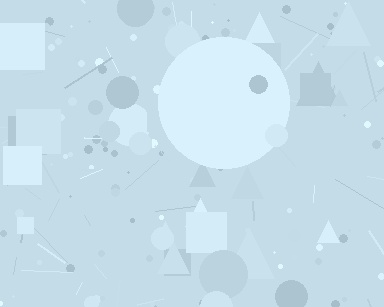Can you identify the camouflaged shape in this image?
The camouflaged shape is a circle.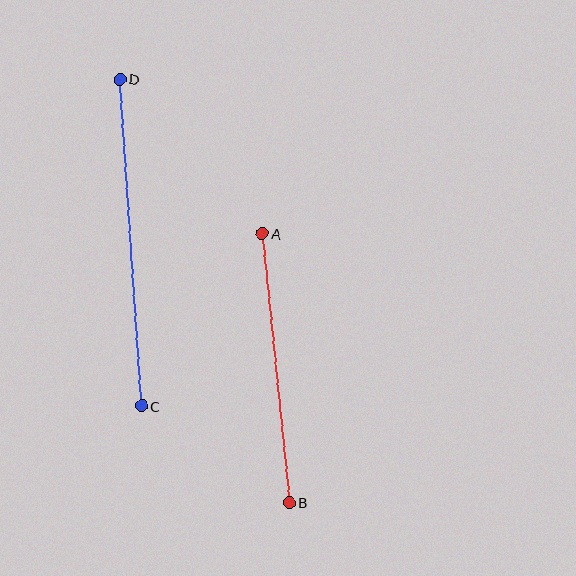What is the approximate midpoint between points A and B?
The midpoint is at approximately (276, 368) pixels.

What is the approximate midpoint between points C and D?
The midpoint is at approximately (131, 243) pixels.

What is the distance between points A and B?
The distance is approximately 270 pixels.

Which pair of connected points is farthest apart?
Points C and D are farthest apart.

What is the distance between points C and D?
The distance is approximately 328 pixels.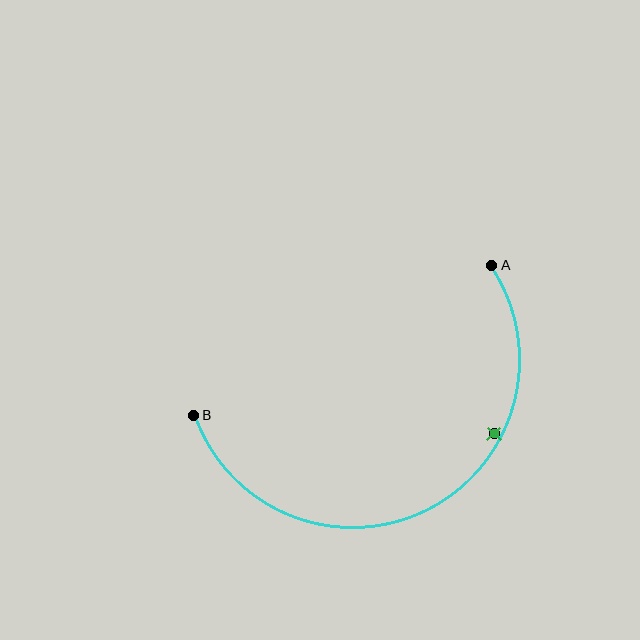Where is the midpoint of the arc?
The arc midpoint is the point on the curve farthest from the straight line joining A and B. It sits below that line.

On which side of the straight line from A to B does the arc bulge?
The arc bulges below the straight line connecting A and B.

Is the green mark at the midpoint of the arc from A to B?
No — the green mark does not lie on the arc at all. It sits slightly inside the curve.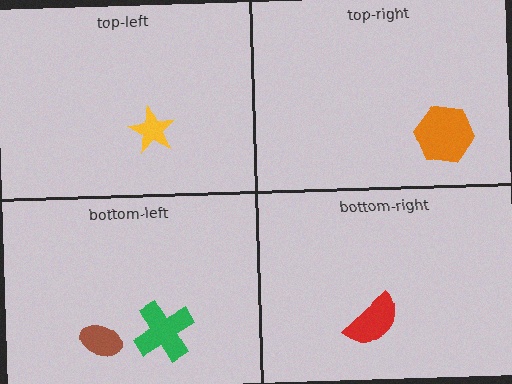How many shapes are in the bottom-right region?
1.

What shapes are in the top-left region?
The yellow star.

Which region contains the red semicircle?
The bottom-right region.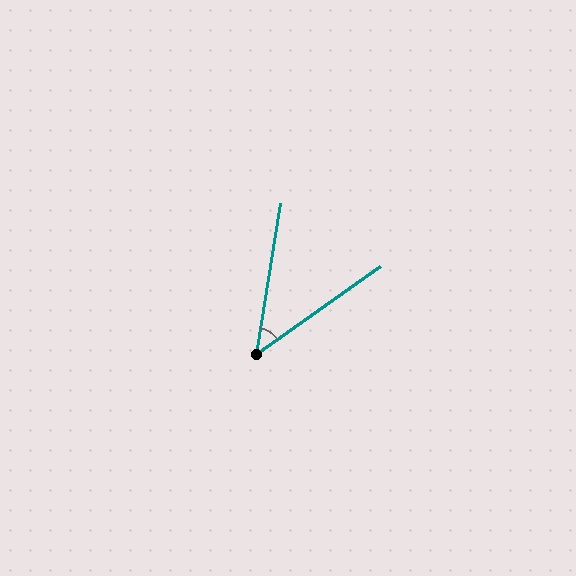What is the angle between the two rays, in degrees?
Approximately 45 degrees.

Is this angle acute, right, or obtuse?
It is acute.